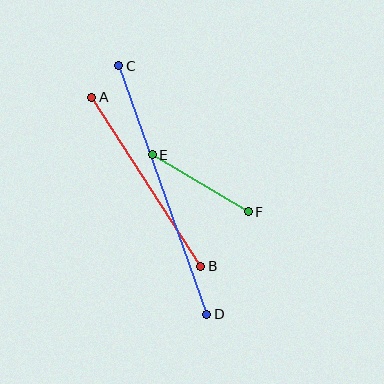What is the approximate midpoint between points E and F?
The midpoint is at approximately (200, 183) pixels.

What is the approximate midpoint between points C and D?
The midpoint is at approximately (163, 190) pixels.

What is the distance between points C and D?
The distance is approximately 263 pixels.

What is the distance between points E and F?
The distance is approximately 111 pixels.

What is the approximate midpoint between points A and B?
The midpoint is at approximately (146, 182) pixels.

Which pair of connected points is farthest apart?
Points C and D are farthest apart.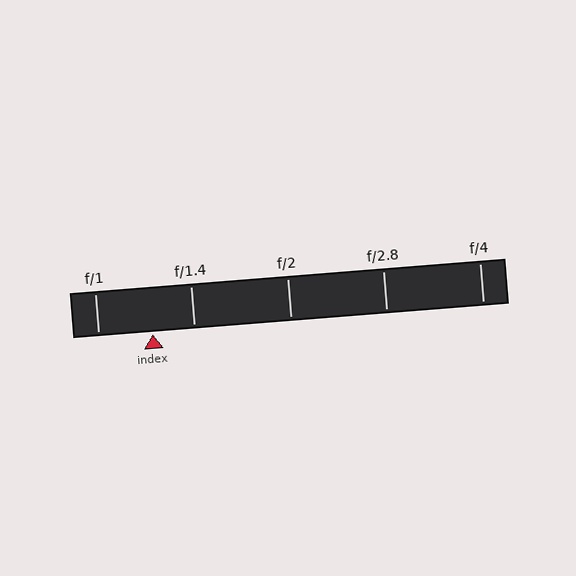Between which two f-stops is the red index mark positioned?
The index mark is between f/1 and f/1.4.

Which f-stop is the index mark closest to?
The index mark is closest to f/1.4.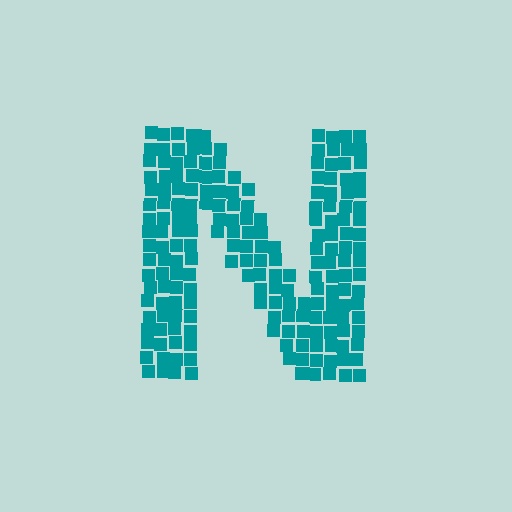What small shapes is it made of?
It is made of small squares.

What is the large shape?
The large shape is the letter N.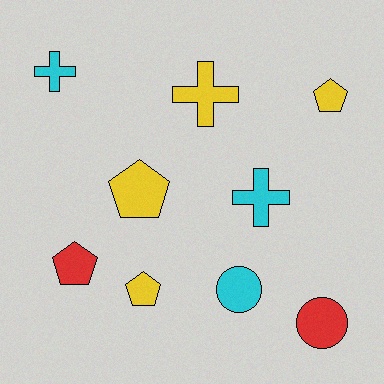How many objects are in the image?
There are 9 objects.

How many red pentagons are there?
There is 1 red pentagon.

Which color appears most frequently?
Yellow, with 4 objects.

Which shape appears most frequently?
Pentagon, with 4 objects.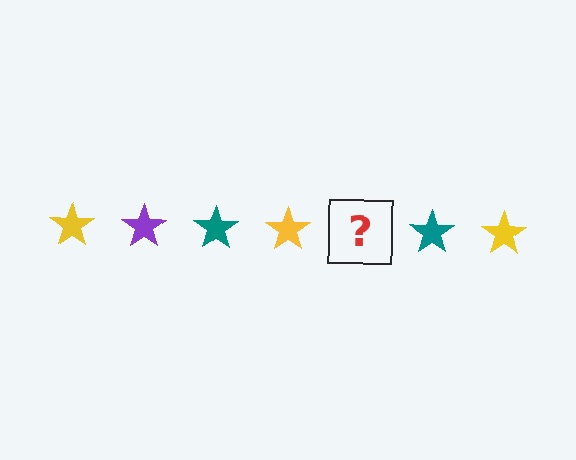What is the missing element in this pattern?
The missing element is a purple star.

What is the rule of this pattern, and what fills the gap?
The rule is that the pattern cycles through yellow, purple, teal stars. The gap should be filled with a purple star.